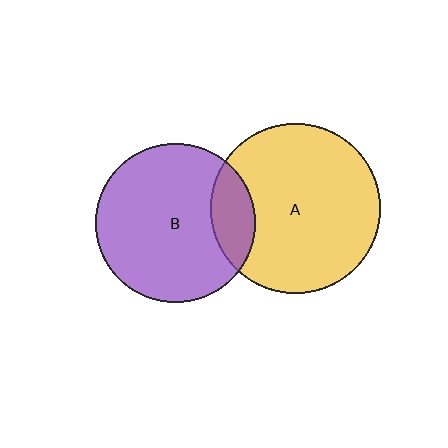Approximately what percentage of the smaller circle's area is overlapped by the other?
Approximately 15%.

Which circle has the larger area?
Circle A (yellow).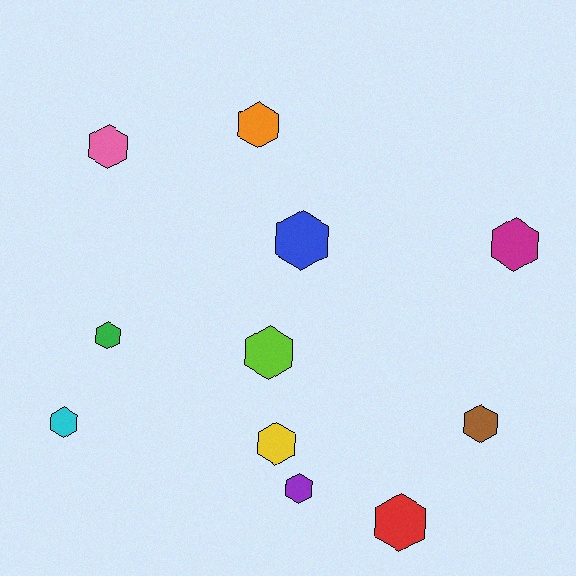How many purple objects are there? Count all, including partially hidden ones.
There is 1 purple object.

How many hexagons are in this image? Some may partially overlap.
There are 11 hexagons.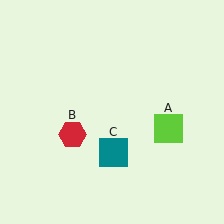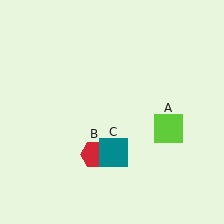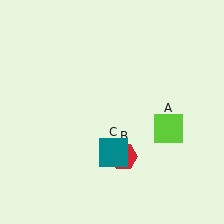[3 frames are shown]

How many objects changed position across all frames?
1 object changed position: red hexagon (object B).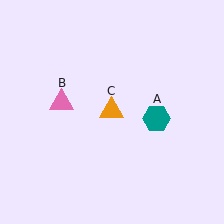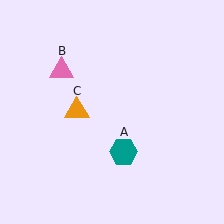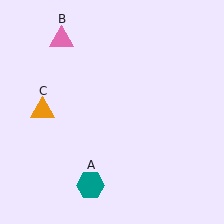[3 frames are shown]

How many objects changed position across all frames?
3 objects changed position: teal hexagon (object A), pink triangle (object B), orange triangle (object C).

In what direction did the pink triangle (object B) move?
The pink triangle (object B) moved up.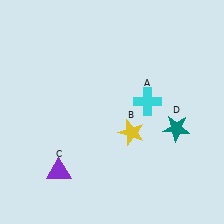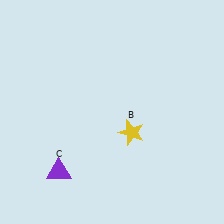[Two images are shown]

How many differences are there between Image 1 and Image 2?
There are 2 differences between the two images.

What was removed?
The cyan cross (A), the teal star (D) were removed in Image 2.